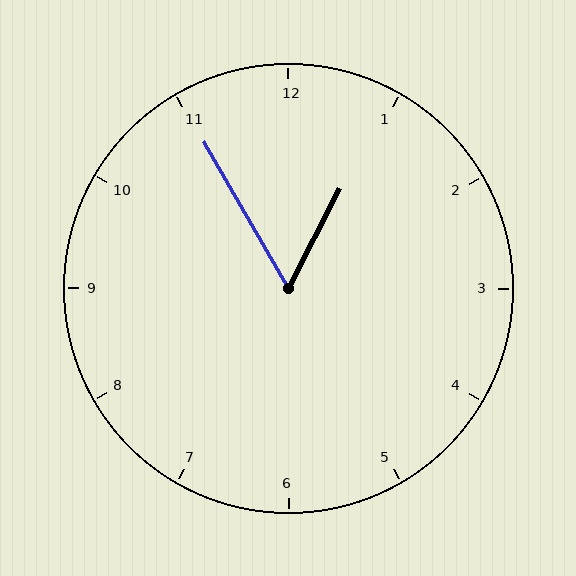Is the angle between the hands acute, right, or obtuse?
It is acute.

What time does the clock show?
12:55.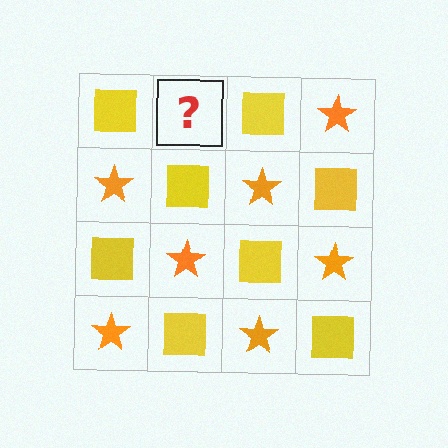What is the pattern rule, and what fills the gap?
The rule is that it alternates yellow square and orange star in a checkerboard pattern. The gap should be filled with an orange star.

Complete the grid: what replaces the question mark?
The question mark should be replaced with an orange star.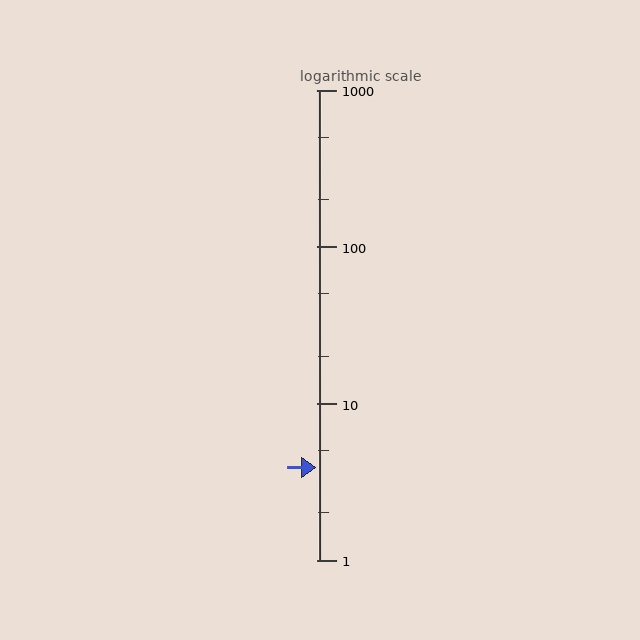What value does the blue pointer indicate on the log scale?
The pointer indicates approximately 3.9.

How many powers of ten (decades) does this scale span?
The scale spans 3 decades, from 1 to 1000.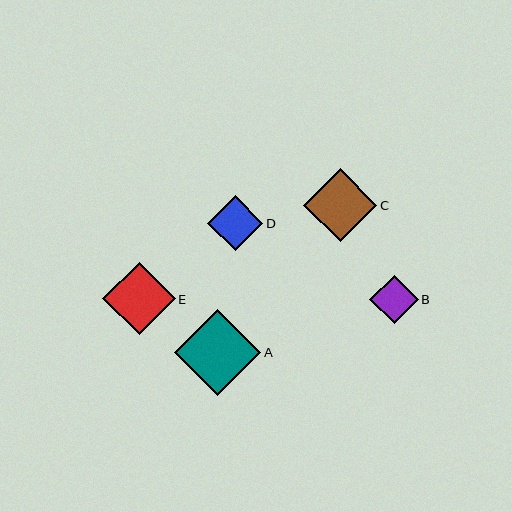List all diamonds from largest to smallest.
From largest to smallest: A, C, E, D, B.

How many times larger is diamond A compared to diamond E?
Diamond A is approximately 1.2 times the size of diamond E.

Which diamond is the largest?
Diamond A is the largest with a size of approximately 86 pixels.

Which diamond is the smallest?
Diamond B is the smallest with a size of approximately 48 pixels.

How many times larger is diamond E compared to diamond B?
Diamond E is approximately 1.5 times the size of diamond B.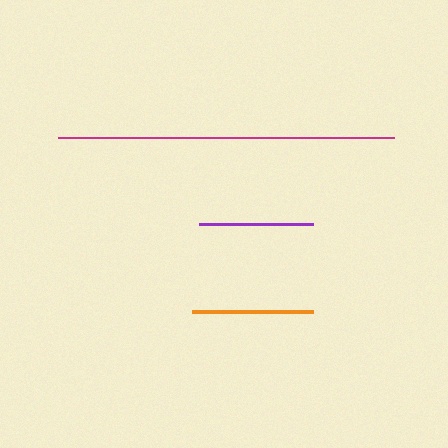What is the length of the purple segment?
The purple segment is approximately 114 pixels long.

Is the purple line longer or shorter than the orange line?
The orange line is longer than the purple line.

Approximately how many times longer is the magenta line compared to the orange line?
The magenta line is approximately 2.8 times the length of the orange line.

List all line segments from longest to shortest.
From longest to shortest: magenta, orange, purple.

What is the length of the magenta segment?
The magenta segment is approximately 336 pixels long.